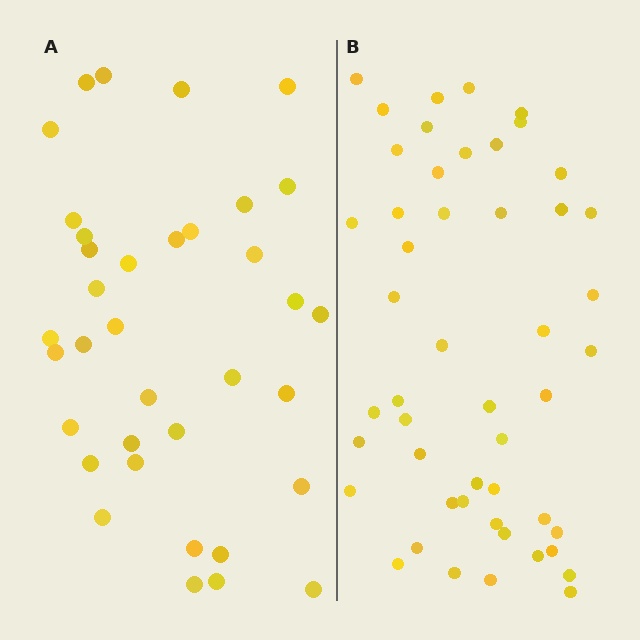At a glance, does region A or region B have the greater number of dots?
Region B (the right region) has more dots.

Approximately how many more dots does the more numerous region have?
Region B has approximately 15 more dots than region A.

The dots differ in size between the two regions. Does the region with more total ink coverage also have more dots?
No. Region A has more total ink coverage because its dots are larger, but region B actually contains more individual dots. Total area can be misleading — the number of items is what matters here.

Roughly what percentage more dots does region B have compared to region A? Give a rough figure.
About 35% more.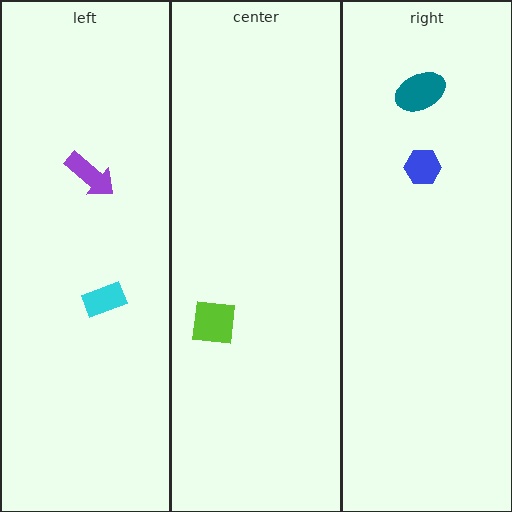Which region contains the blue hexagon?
The right region.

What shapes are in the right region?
The blue hexagon, the teal ellipse.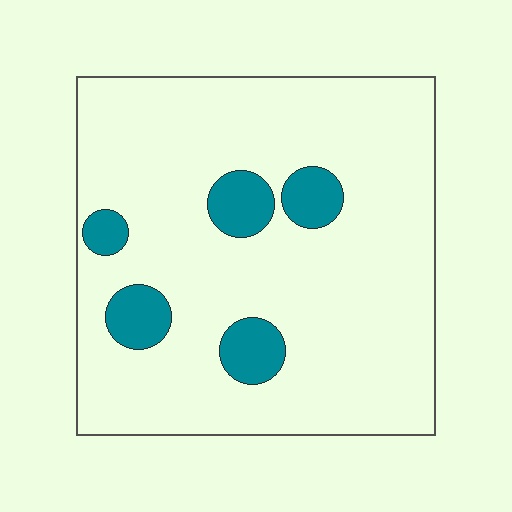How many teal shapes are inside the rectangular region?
5.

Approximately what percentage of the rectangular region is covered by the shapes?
Approximately 10%.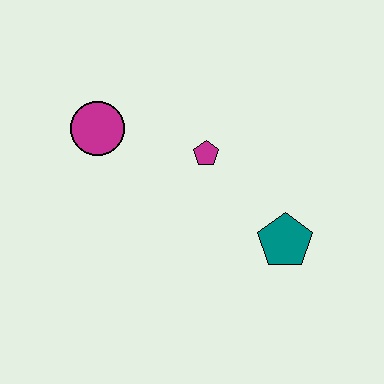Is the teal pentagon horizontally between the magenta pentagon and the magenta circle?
No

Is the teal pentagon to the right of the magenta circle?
Yes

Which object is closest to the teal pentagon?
The magenta pentagon is closest to the teal pentagon.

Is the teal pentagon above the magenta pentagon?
No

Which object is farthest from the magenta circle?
The teal pentagon is farthest from the magenta circle.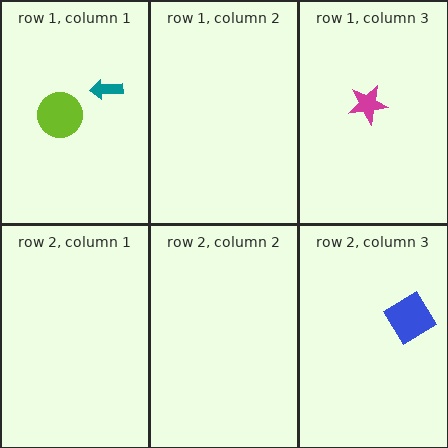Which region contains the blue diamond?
The row 2, column 3 region.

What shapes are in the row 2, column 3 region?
The blue diamond.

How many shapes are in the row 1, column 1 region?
2.